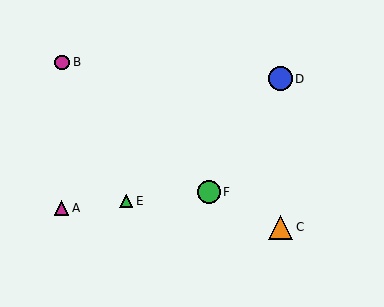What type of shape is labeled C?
Shape C is an orange triangle.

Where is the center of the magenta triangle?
The center of the magenta triangle is at (61, 208).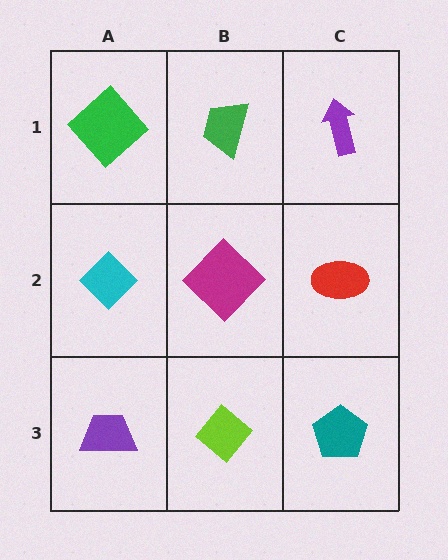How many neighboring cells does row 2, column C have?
3.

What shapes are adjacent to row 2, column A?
A green diamond (row 1, column A), a purple trapezoid (row 3, column A), a magenta diamond (row 2, column B).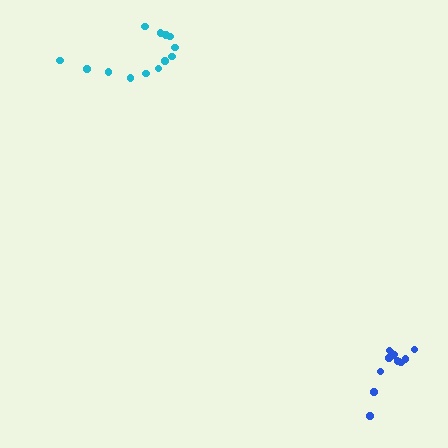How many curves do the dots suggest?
There are 2 distinct paths.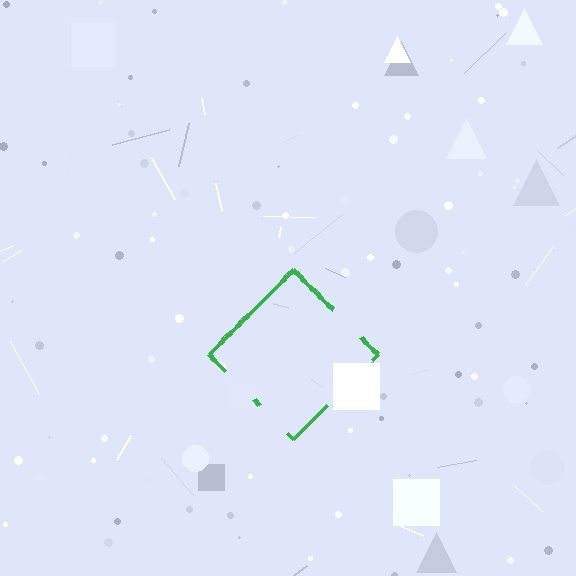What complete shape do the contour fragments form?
The contour fragments form a diamond.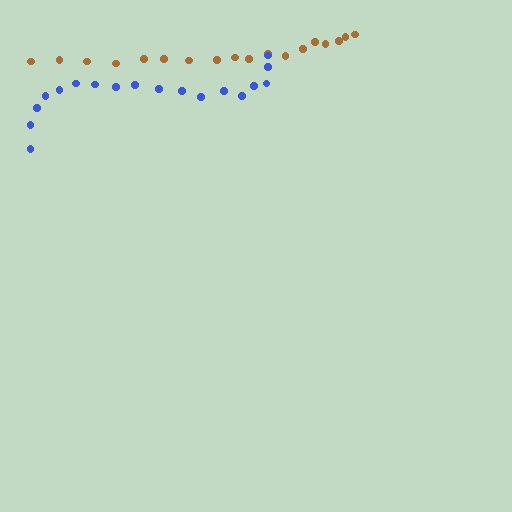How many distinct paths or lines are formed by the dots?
There are 2 distinct paths.